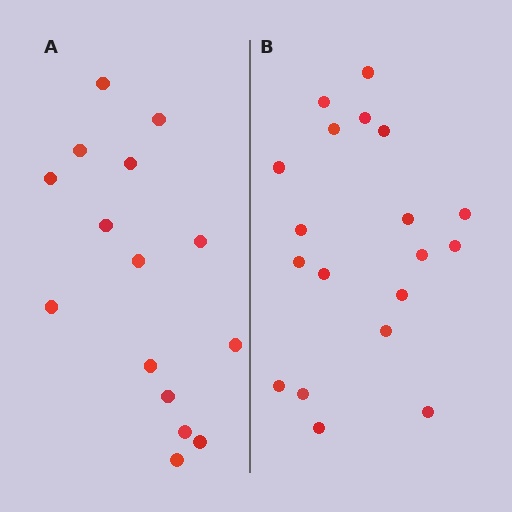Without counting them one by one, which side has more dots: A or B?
Region B (the right region) has more dots.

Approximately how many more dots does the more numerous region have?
Region B has about 4 more dots than region A.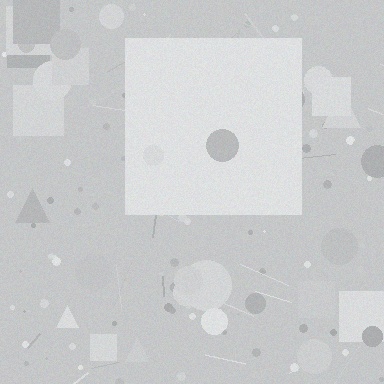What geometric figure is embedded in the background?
A square is embedded in the background.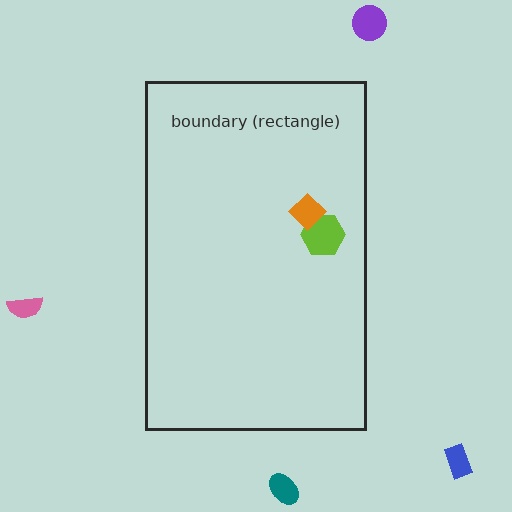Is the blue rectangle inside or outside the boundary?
Outside.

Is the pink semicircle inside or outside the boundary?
Outside.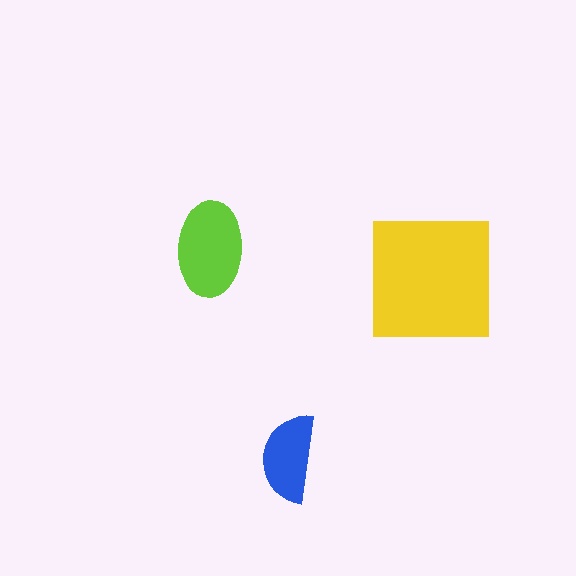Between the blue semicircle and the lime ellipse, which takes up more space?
The lime ellipse.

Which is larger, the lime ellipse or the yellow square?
The yellow square.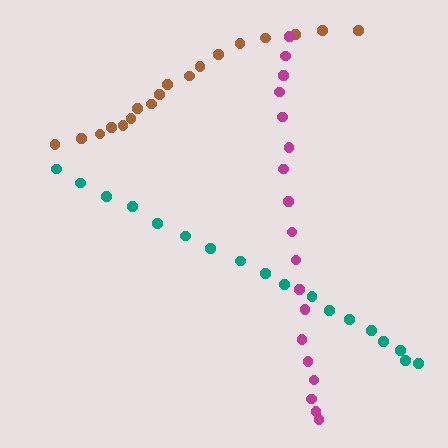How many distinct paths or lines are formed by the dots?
There are 3 distinct paths.